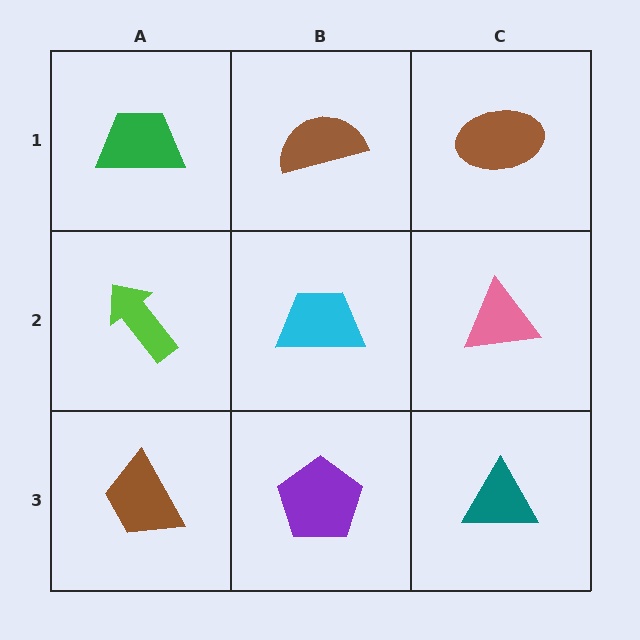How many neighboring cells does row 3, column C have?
2.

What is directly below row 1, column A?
A lime arrow.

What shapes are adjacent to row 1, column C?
A pink triangle (row 2, column C), a brown semicircle (row 1, column B).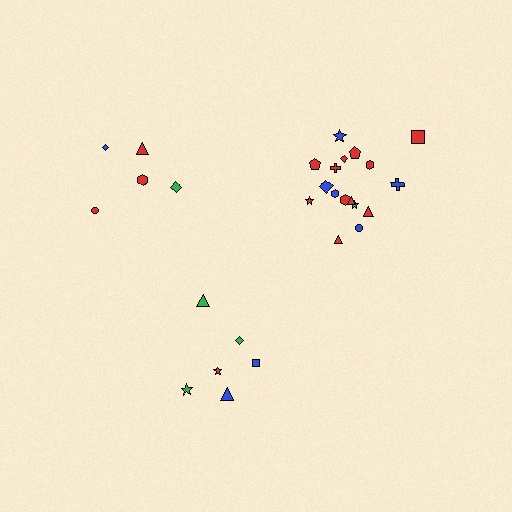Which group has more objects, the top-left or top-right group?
The top-right group.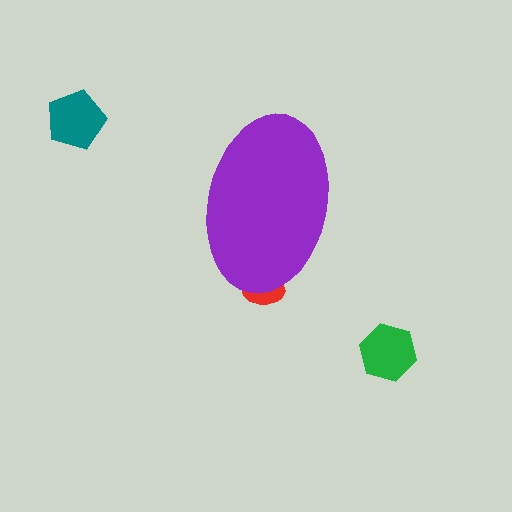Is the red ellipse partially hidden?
Yes, the red ellipse is partially hidden behind the purple ellipse.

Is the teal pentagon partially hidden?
No, the teal pentagon is fully visible.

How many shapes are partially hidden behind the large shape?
1 shape is partially hidden.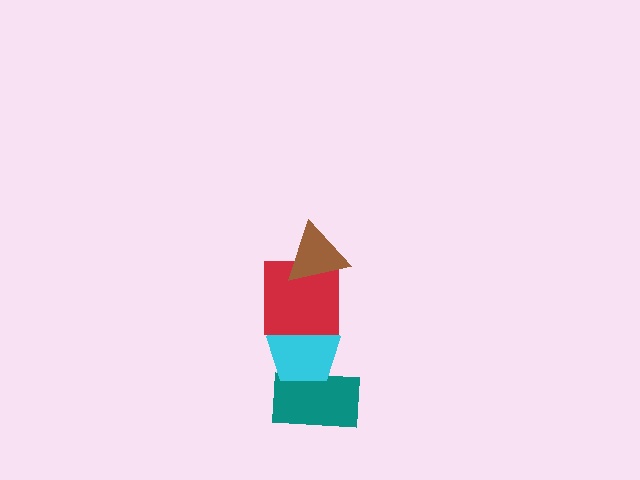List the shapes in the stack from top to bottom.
From top to bottom: the brown triangle, the red square, the cyan pentagon, the teal rectangle.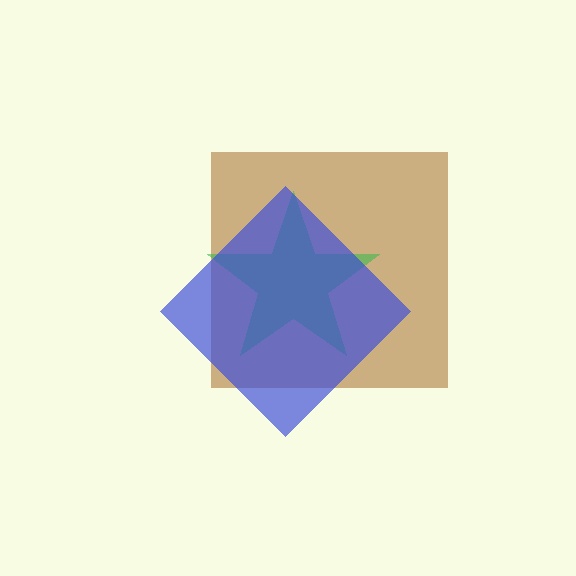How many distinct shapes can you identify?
There are 3 distinct shapes: a brown square, a green star, a blue diamond.